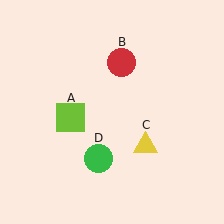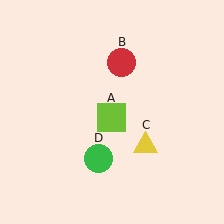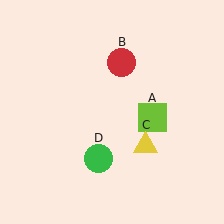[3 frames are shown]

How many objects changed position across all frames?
1 object changed position: lime square (object A).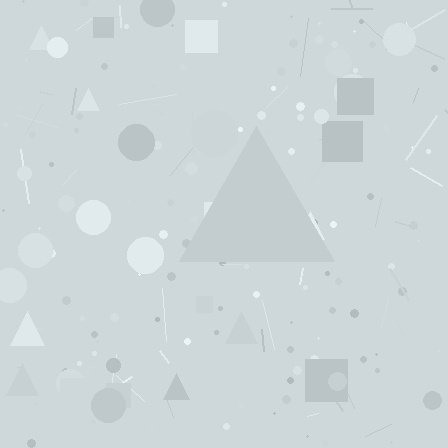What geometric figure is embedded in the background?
A triangle is embedded in the background.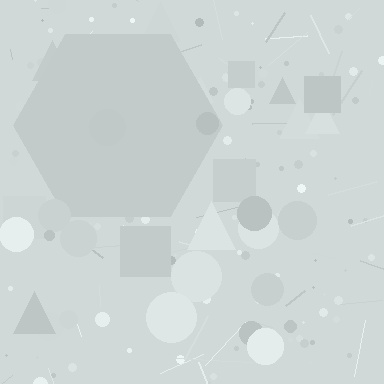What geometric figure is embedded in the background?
A hexagon is embedded in the background.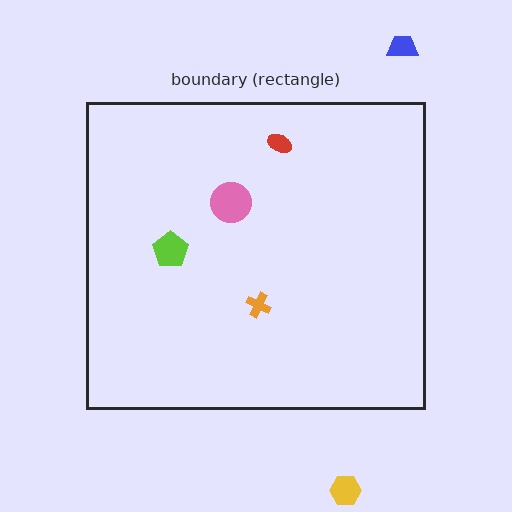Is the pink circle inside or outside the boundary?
Inside.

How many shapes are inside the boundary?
4 inside, 2 outside.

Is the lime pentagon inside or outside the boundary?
Inside.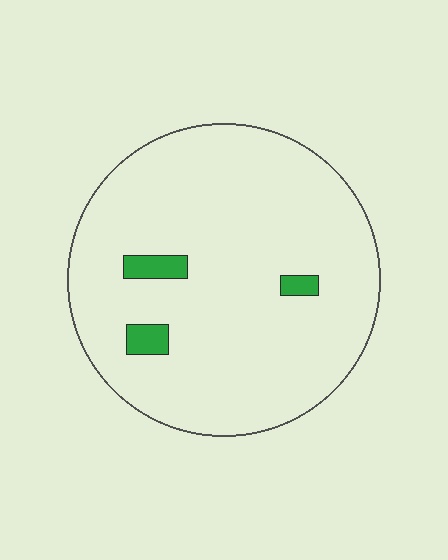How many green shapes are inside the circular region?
3.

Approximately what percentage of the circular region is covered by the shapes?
Approximately 5%.